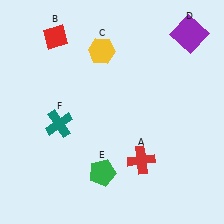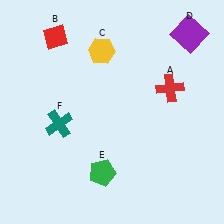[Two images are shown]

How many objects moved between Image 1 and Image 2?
1 object moved between the two images.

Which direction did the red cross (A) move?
The red cross (A) moved up.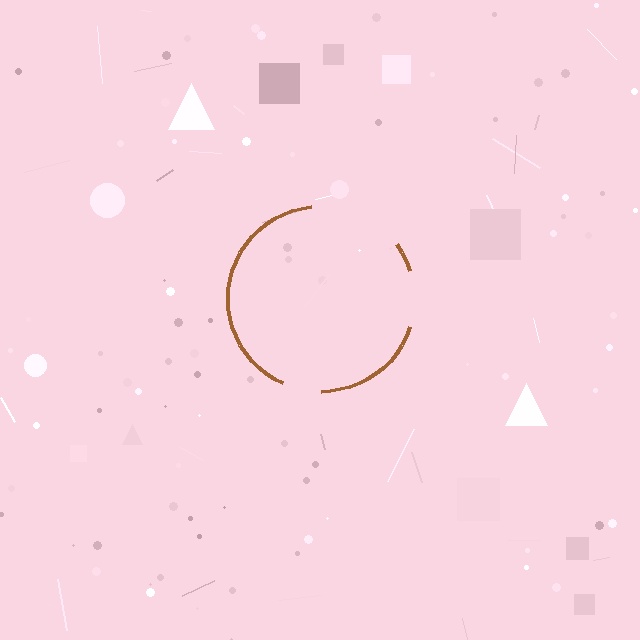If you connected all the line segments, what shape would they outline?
They would outline a circle.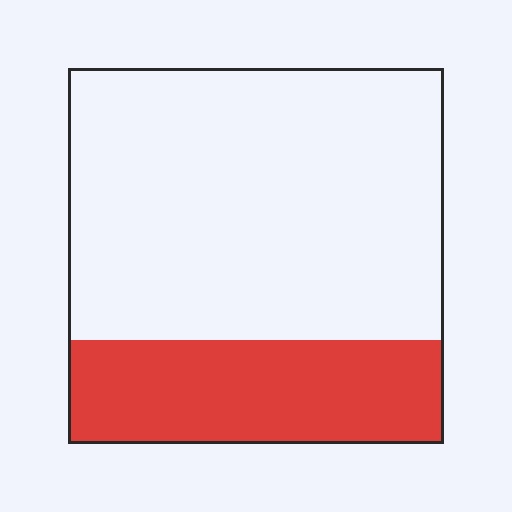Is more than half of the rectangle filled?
No.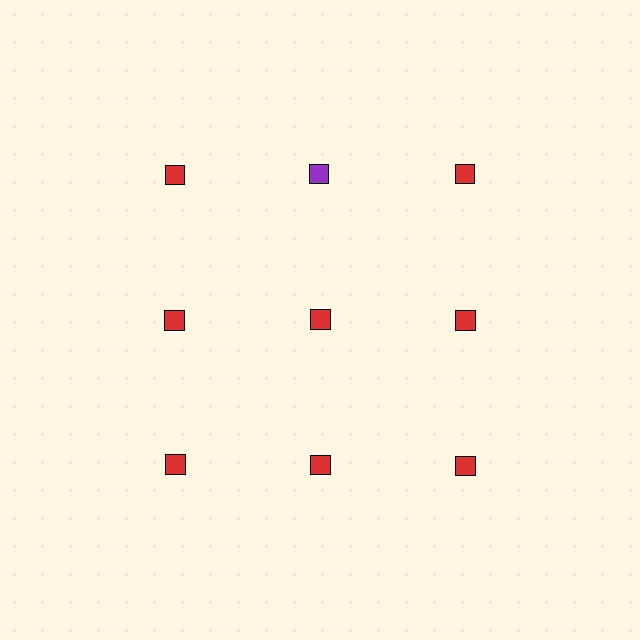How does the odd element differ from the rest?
It has a different color: purple instead of red.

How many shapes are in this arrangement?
There are 9 shapes arranged in a grid pattern.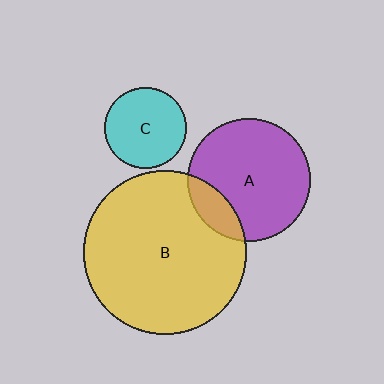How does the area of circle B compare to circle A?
Approximately 1.8 times.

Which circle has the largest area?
Circle B (yellow).